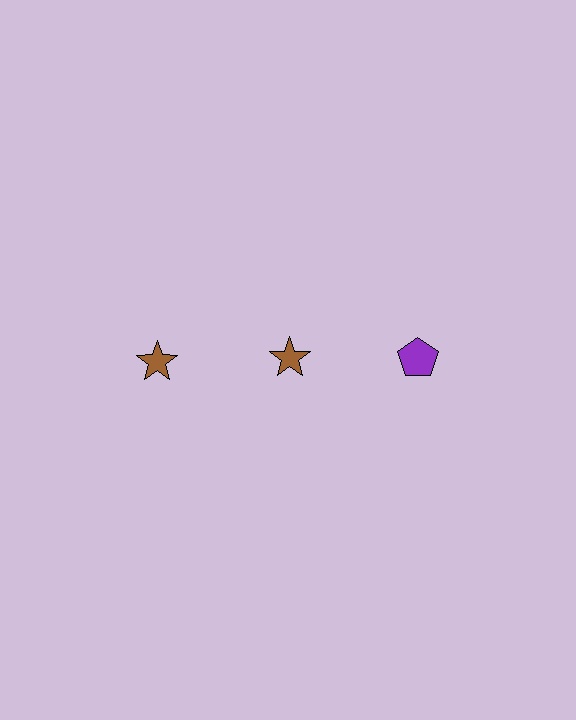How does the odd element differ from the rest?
It differs in both color (purple instead of brown) and shape (pentagon instead of star).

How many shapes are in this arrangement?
There are 3 shapes arranged in a grid pattern.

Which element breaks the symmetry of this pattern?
The purple pentagon in the top row, center column breaks the symmetry. All other shapes are brown stars.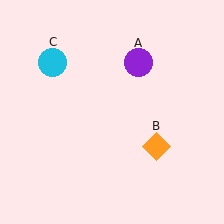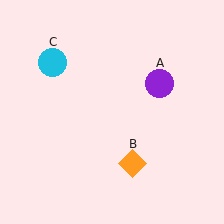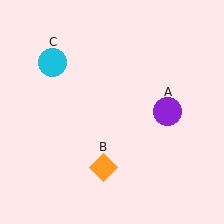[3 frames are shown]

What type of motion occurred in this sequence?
The purple circle (object A), orange diamond (object B) rotated clockwise around the center of the scene.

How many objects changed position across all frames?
2 objects changed position: purple circle (object A), orange diamond (object B).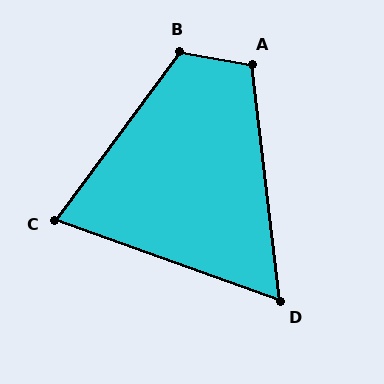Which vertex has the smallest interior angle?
D, at approximately 63 degrees.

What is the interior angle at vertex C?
Approximately 73 degrees (acute).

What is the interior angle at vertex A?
Approximately 107 degrees (obtuse).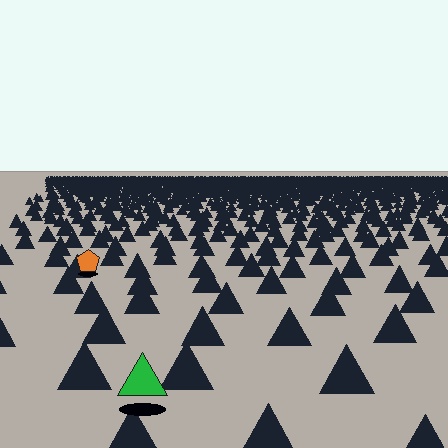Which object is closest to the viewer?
The green triangle is closest. The texture marks near it are larger and more spread out.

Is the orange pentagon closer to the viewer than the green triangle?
No. The green triangle is closer — you can tell from the texture gradient: the ground texture is coarser near it.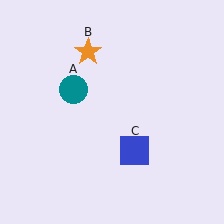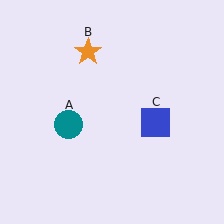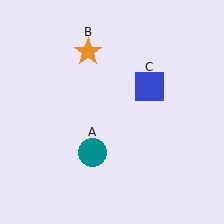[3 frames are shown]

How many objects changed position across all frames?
2 objects changed position: teal circle (object A), blue square (object C).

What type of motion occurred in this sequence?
The teal circle (object A), blue square (object C) rotated counterclockwise around the center of the scene.